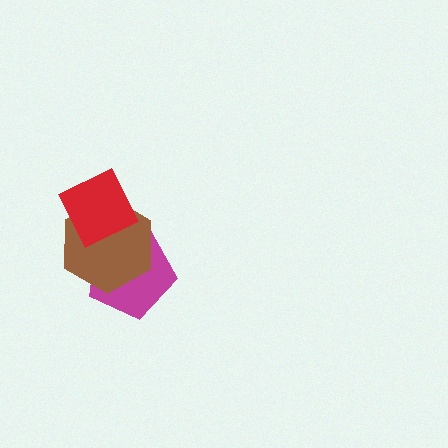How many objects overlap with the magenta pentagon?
2 objects overlap with the magenta pentagon.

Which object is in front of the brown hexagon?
The red diamond is in front of the brown hexagon.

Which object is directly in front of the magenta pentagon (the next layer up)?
The brown hexagon is directly in front of the magenta pentagon.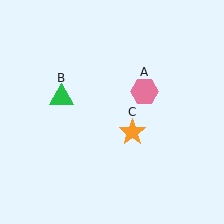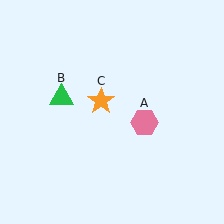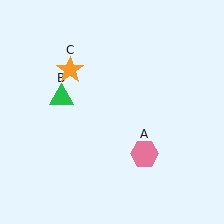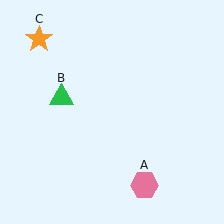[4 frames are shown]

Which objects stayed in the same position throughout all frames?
Green triangle (object B) remained stationary.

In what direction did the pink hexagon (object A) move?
The pink hexagon (object A) moved down.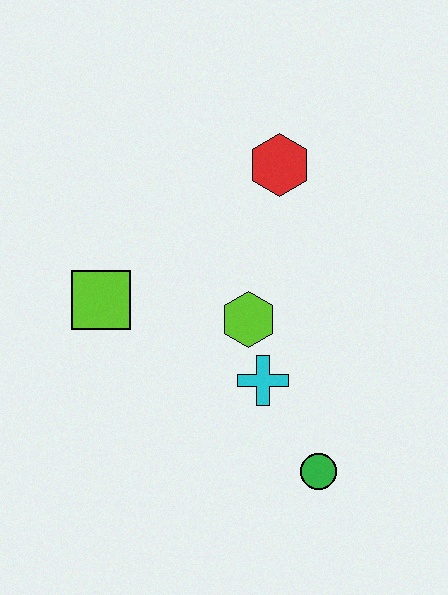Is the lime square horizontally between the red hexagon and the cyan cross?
No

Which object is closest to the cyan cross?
The lime hexagon is closest to the cyan cross.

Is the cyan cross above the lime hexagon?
No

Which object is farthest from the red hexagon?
The green circle is farthest from the red hexagon.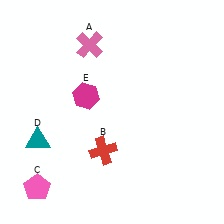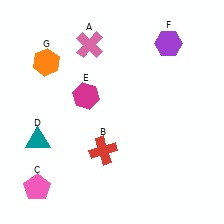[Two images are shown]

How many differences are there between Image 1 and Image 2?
There are 2 differences between the two images.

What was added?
A purple hexagon (F), an orange hexagon (G) were added in Image 2.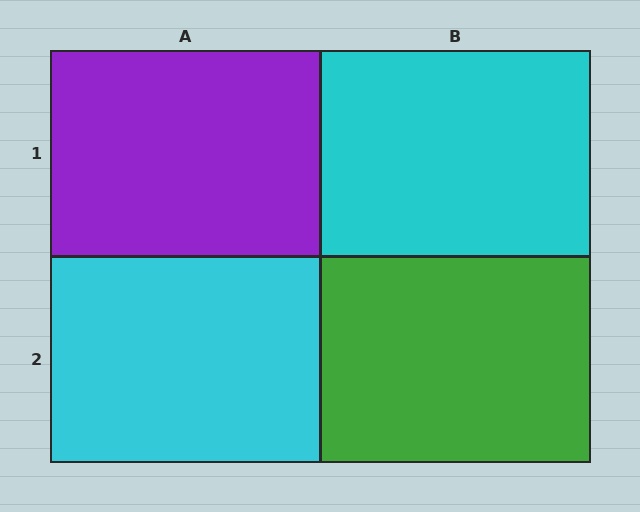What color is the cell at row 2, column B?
Green.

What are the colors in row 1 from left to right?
Purple, cyan.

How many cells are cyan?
2 cells are cyan.